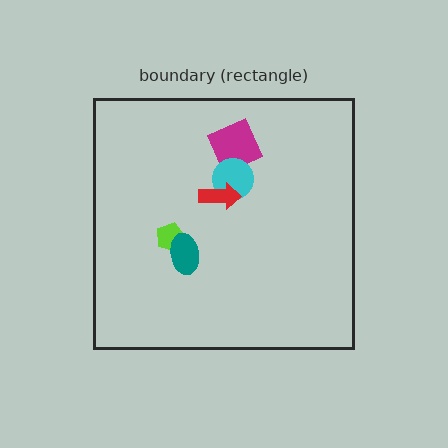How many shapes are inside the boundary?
5 inside, 0 outside.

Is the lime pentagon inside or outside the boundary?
Inside.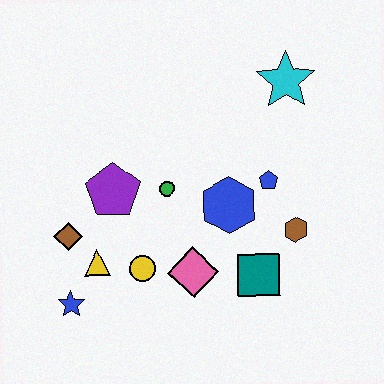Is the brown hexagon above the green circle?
No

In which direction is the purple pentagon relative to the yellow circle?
The purple pentagon is above the yellow circle.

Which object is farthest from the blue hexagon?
The blue star is farthest from the blue hexagon.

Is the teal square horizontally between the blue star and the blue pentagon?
Yes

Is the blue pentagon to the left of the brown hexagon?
Yes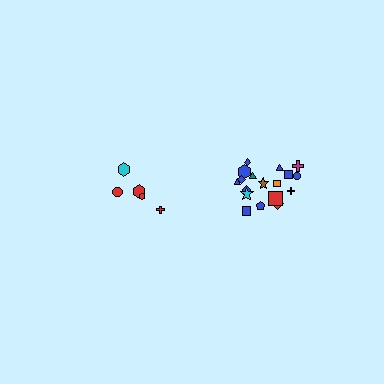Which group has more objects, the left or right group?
The right group.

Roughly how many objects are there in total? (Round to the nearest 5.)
Roughly 25 objects in total.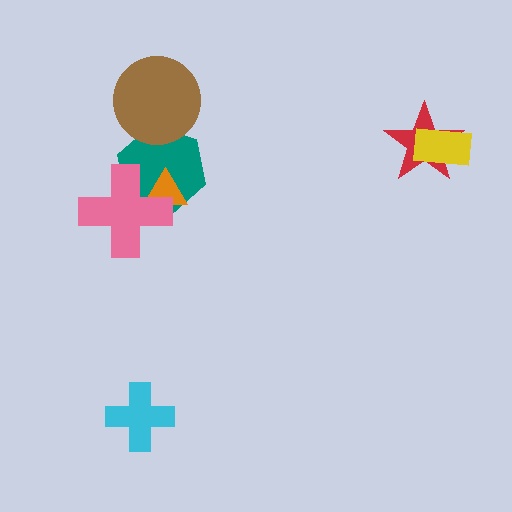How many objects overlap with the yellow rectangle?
1 object overlaps with the yellow rectangle.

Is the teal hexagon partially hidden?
Yes, it is partially covered by another shape.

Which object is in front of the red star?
The yellow rectangle is in front of the red star.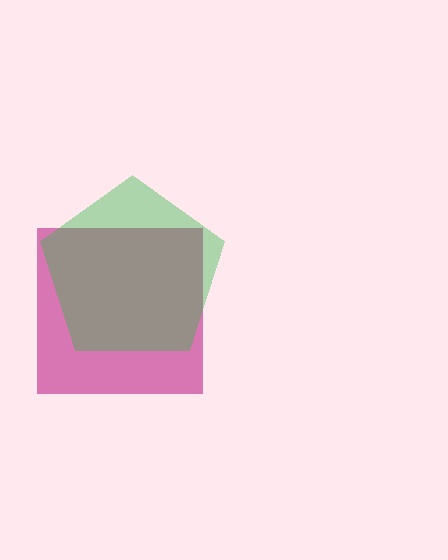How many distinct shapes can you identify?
There are 2 distinct shapes: a magenta square, a green pentagon.